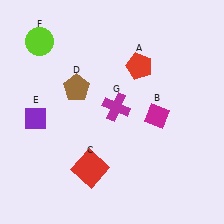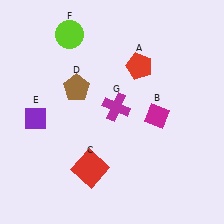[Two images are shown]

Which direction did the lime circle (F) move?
The lime circle (F) moved right.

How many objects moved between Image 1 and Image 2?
1 object moved between the two images.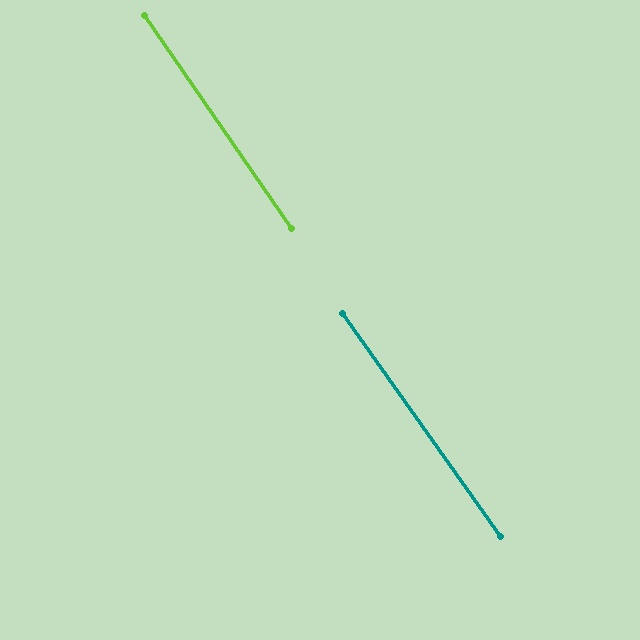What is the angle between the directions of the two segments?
Approximately 1 degree.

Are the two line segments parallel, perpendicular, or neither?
Parallel — their directions differ by only 0.9°.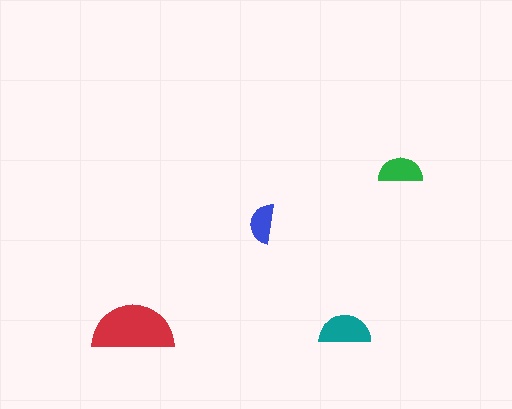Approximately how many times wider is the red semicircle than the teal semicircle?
About 1.5 times wider.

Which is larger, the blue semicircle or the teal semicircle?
The teal one.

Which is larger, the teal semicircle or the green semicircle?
The teal one.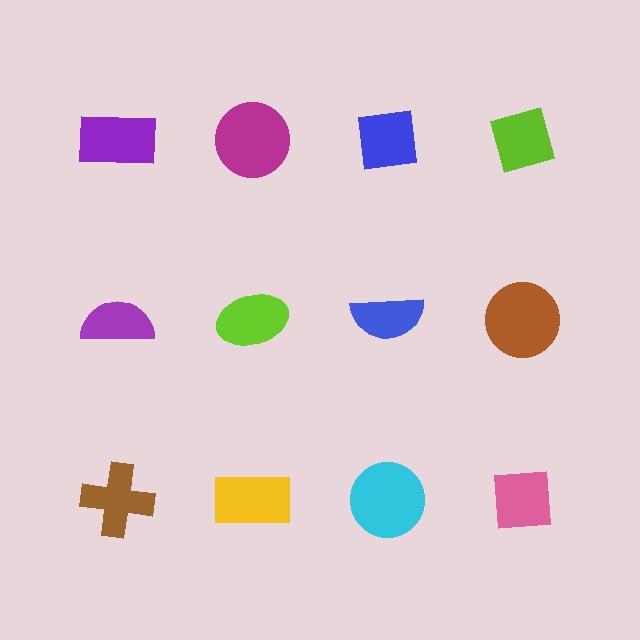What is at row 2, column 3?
A blue semicircle.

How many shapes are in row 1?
4 shapes.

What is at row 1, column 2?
A magenta circle.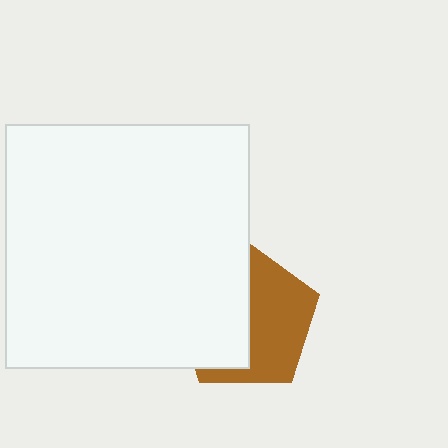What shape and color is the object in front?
The object in front is a white square.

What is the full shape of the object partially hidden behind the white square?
The partially hidden object is a brown pentagon.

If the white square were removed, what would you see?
You would see the complete brown pentagon.